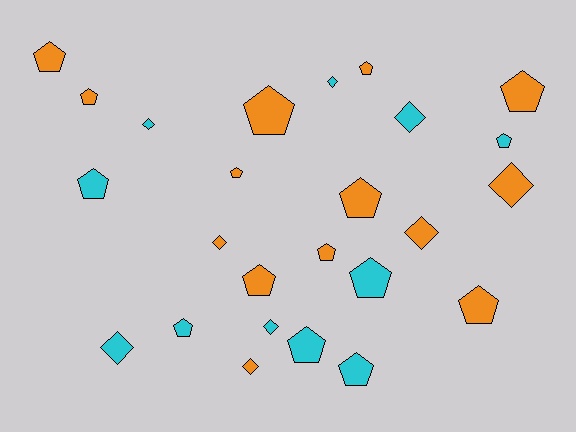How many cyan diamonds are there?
There are 5 cyan diamonds.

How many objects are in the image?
There are 25 objects.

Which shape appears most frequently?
Pentagon, with 16 objects.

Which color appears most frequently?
Orange, with 14 objects.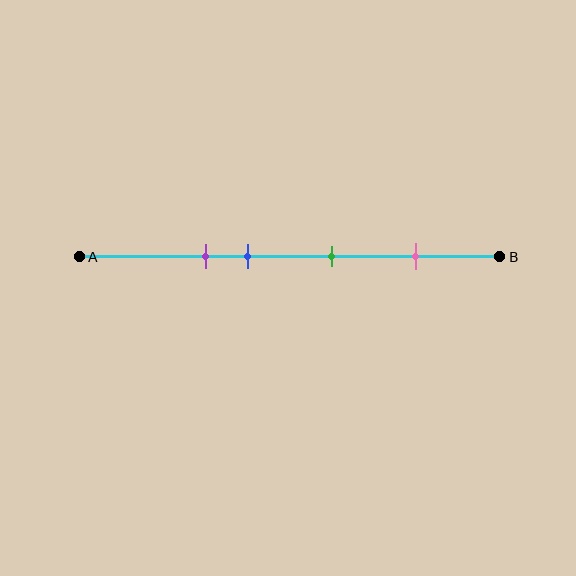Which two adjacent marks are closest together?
The purple and blue marks are the closest adjacent pair.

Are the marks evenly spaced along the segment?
No, the marks are not evenly spaced.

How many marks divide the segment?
There are 4 marks dividing the segment.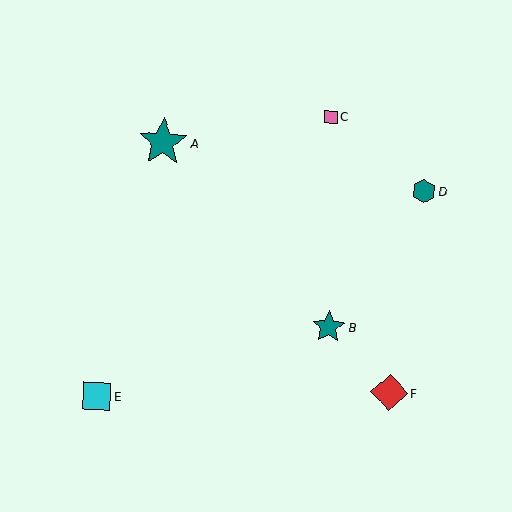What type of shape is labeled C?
Shape C is a pink square.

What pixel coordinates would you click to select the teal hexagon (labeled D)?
Click at (424, 191) to select the teal hexagon D.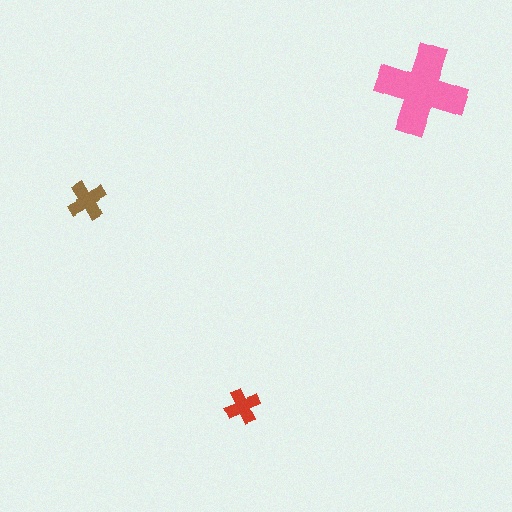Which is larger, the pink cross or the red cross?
The pink one.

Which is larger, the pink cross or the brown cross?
The pink one.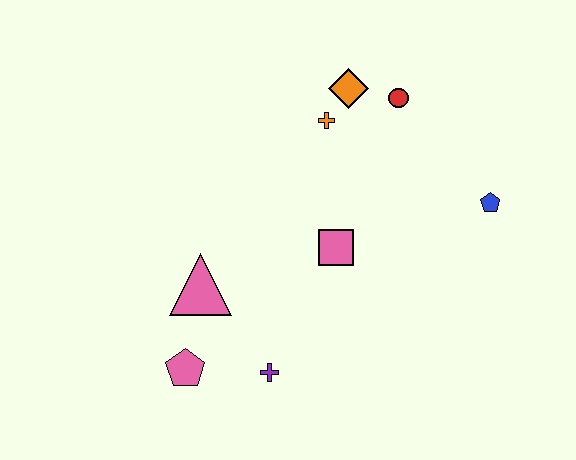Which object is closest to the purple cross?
The pink pentagon is closest to the purple cross.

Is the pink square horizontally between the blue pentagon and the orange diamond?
No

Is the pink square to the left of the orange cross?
No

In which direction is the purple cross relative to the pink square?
The purple cross is below the pink square.